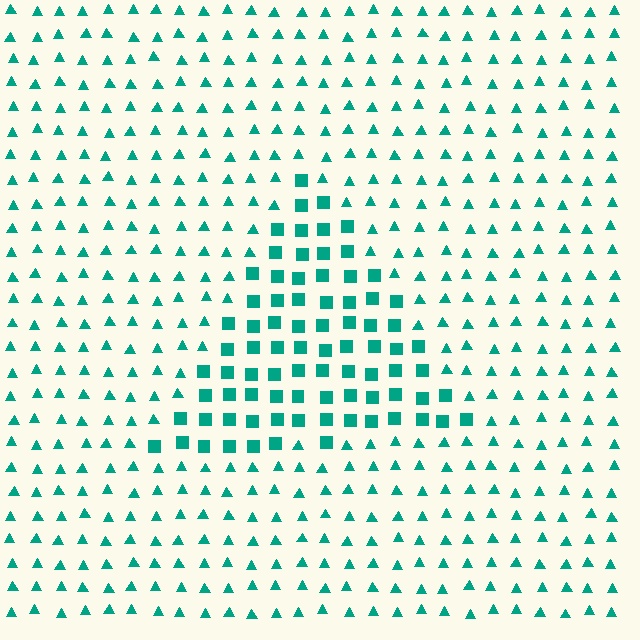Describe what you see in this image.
The image is filled with small teal elements arranged in a uniform grid. A triangle-shaped region contains squares, while the surrounding area contains triangles. The boundary is defined purely by the change in element shape.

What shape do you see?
I see a triangle.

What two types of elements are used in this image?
The image uses squares inside the triangle region and triangles outside it.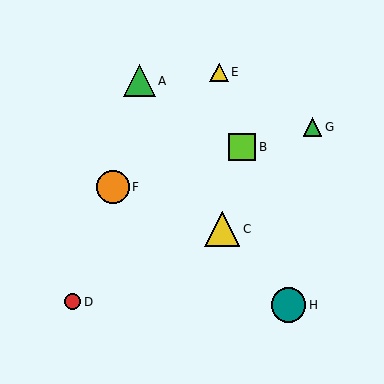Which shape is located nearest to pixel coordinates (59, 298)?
The red circle (labeled D) at (73, 302) is nearest to that location.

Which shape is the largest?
The yellow triangle (labeled C) is the largest.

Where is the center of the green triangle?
The center of the green triangle is at (313, 127).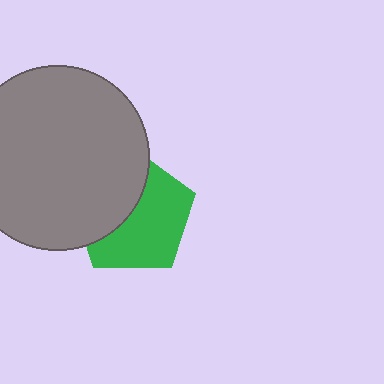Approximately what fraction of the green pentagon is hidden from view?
Roughly 42% of the green pentagon is hidden behind the gray circle.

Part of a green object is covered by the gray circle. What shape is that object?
It is a pentagon.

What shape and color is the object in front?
The object in front is a gray circle.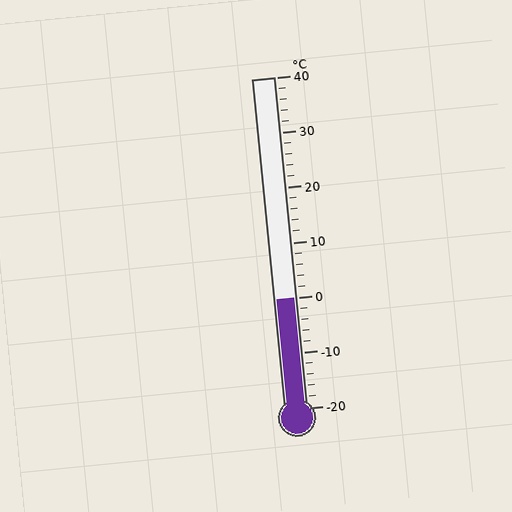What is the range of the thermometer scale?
The thermometer scale ranges from -20°C to 40°C.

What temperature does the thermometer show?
The thermometer shows approximately 0°C.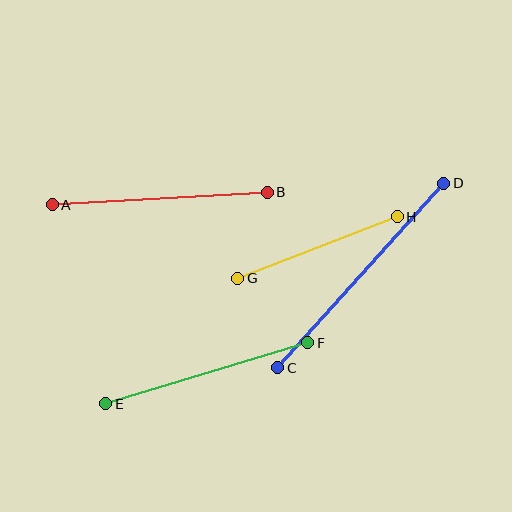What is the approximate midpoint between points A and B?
The midpoint is at approximately (160, 198) pixels.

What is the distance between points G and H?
The distance is approximately 171 pixels.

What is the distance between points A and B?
The distance is approximately 215 pixels.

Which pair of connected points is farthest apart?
Points C and D are farthest apart.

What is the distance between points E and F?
The distance is approximately 211 pixels.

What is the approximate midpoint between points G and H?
The midpoint is at approximately (318, 248) pixels.